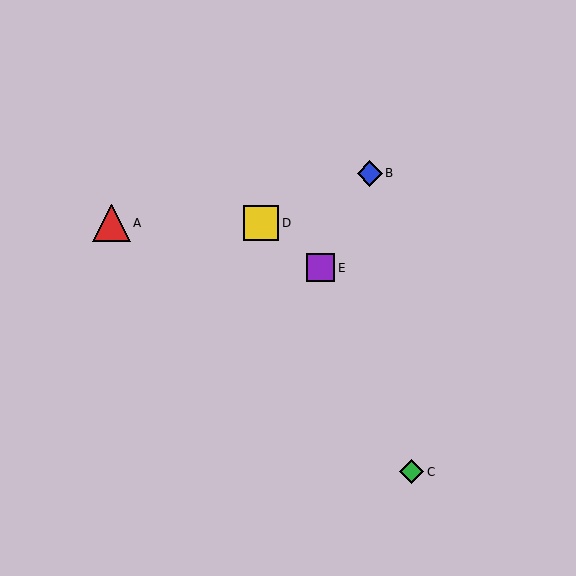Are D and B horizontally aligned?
No, D is at y≈223 and B is at y≈173.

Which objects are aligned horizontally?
Objects A, D are aligned horizontally.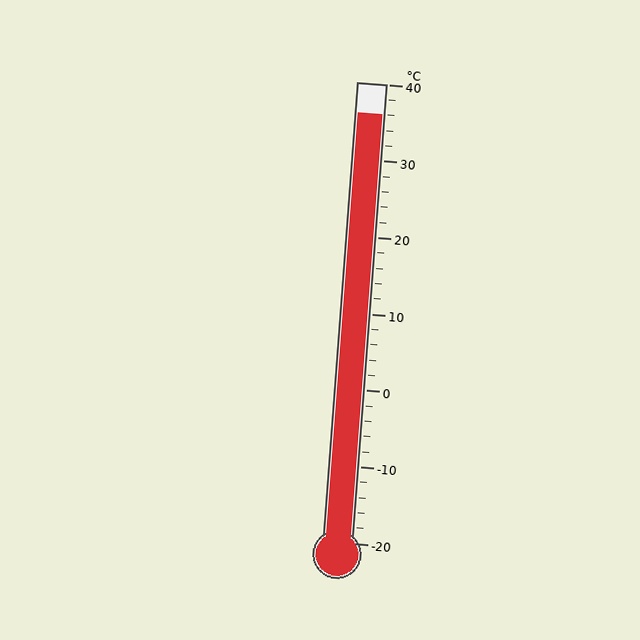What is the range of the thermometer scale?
The thermometer scale ranges from -20°C to 40°C.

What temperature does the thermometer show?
The thermometer shows approximately 36°C.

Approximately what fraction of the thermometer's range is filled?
The thermometer is filled to approximately 95% of its range.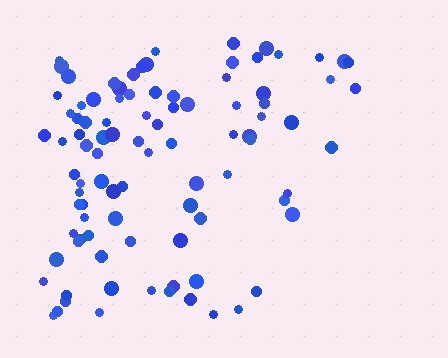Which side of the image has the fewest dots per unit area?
The right.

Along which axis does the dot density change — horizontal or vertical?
Horizontal.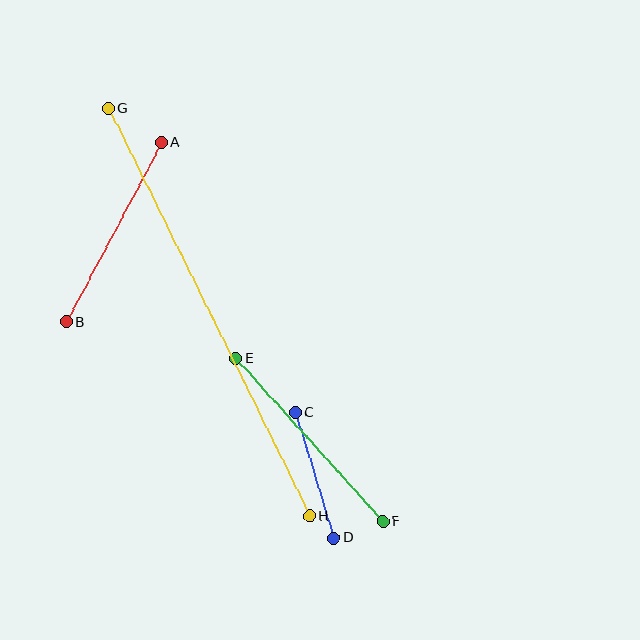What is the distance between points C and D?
The distance is approximately 131 pixels.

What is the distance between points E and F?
The distance is approximately 220 pixels.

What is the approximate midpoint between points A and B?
The midpoint is at approximately (114, 232) pixels.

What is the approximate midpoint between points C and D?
The midpoint is at approximately (315, 475) pixels.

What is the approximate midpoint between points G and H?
The midpoint is at approximately (209, 312) pixels.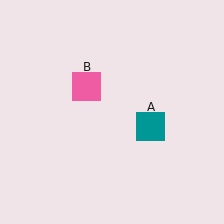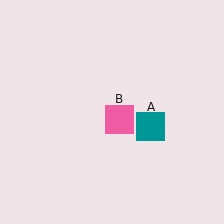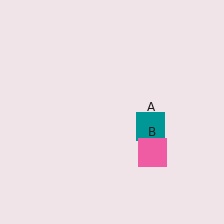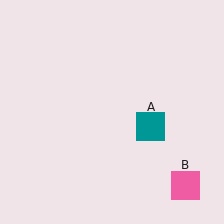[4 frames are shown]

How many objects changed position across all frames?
1 object changed position: pink square (object B).